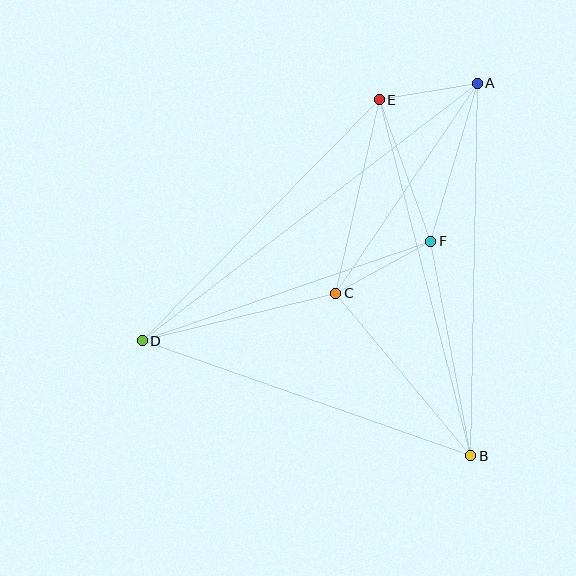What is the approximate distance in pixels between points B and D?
The distance between B and D is approximately 348 pixels.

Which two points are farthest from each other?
Points A and D are farthest from each other.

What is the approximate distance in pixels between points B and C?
The distance between B and C is approximately 211 pixels.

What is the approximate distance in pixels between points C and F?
The distance between C and F is approximately 108 pixels.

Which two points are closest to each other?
Points A and E are closest to each other.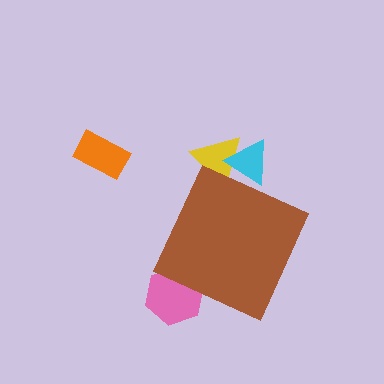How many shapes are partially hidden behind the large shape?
3 shapes are partially hidden.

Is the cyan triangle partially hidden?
Yes, the cyan triangle is partially hidden behind the brown diamond.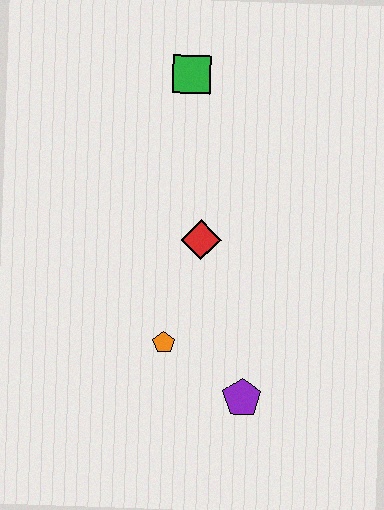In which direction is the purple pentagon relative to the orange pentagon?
The purple pentagon is to the right of the orange pentagon.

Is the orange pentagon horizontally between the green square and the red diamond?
No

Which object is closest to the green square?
The red diamond is closest to the green square.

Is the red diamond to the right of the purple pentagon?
No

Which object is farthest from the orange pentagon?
The green square is farthest from the orange pentagon.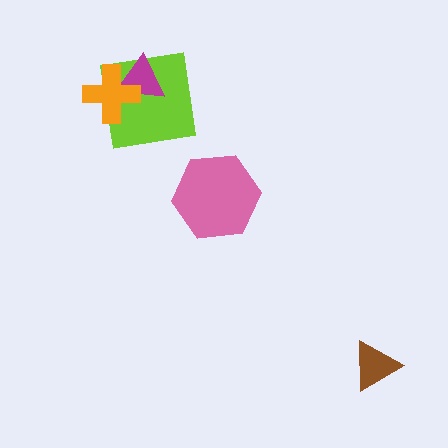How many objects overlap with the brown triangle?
0 objects overlap with the brown triangle.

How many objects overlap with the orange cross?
2 objects overlap with the orange cross.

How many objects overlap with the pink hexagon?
0 objects overlap with the pink hexagon.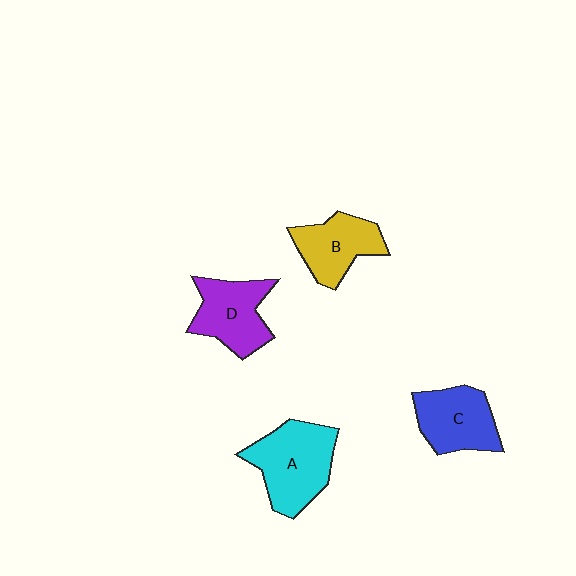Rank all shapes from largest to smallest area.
From largest to smallest: A (cyan), D (purple), C (blue), B (yellow).